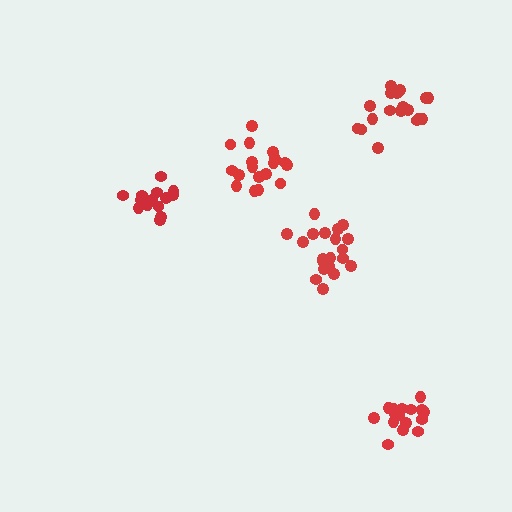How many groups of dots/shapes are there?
There are 5 groups.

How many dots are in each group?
Group 1: 16 dots, Group 2: 19 dots, Group 3: 20 dots, Group 4: 16 dots, Group 5: 18 dots (89 total).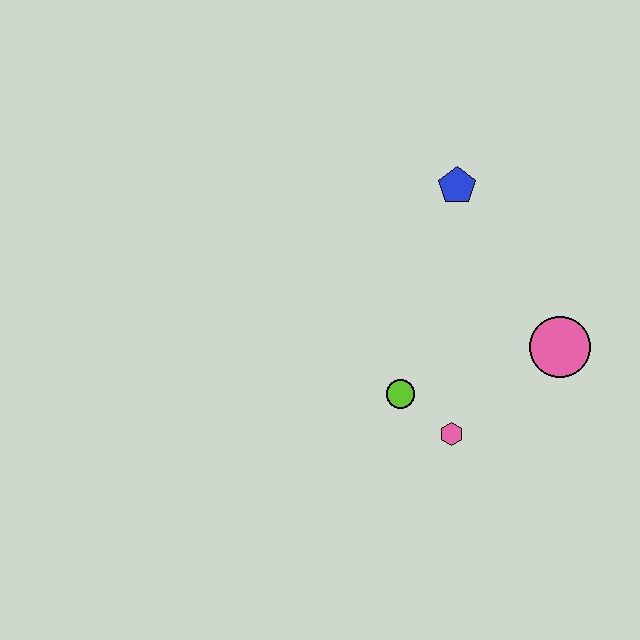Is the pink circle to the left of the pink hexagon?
No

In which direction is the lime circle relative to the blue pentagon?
The lime circle is below the blue pentagon.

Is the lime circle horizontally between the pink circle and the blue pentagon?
No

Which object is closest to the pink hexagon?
The lime circle is closest to the pink hexagon.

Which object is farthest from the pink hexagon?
The blue pentagon is farthest from the pink hexagon.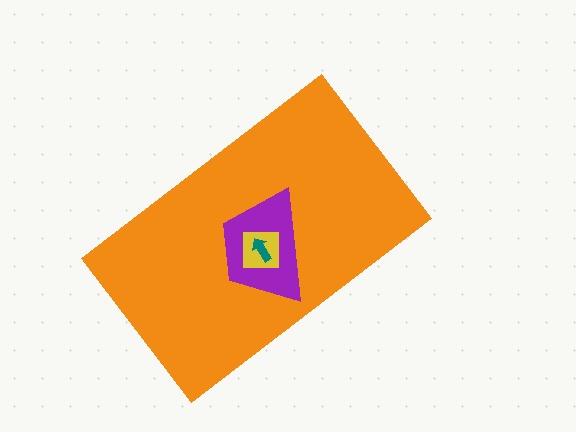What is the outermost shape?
The orange rectangle.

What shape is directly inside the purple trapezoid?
The yellow square.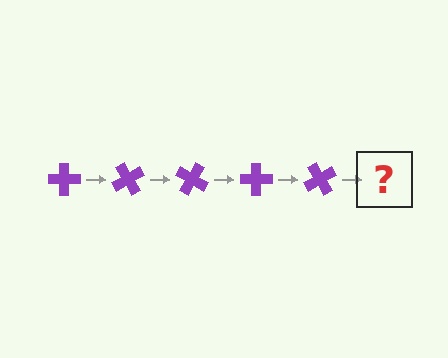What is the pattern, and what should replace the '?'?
The pattern is that the cross rotates 60 degrees each step. The '?' should be a purple cross rotated 300 degrees.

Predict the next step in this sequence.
The next step is a purple cross rotated 300 degrees.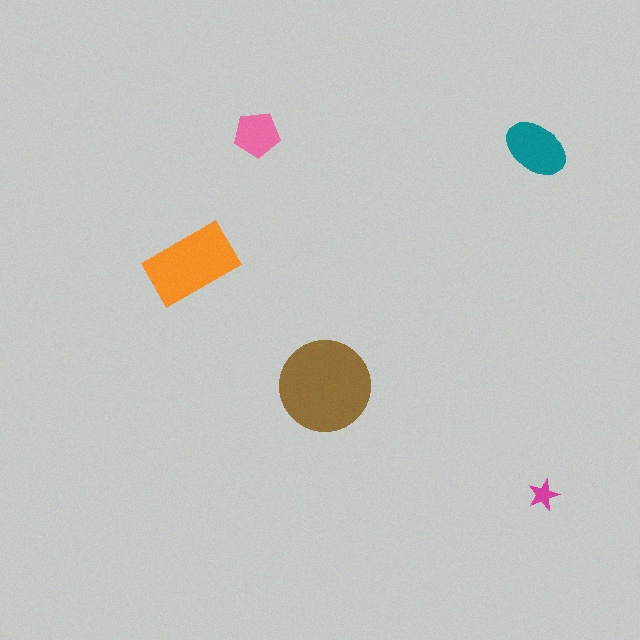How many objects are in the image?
There are 5 objects in the image.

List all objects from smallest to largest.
The magenta star, the pink pentagon, the teal ellipse, the orange rectangle, the brown circle.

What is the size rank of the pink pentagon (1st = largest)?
4th.